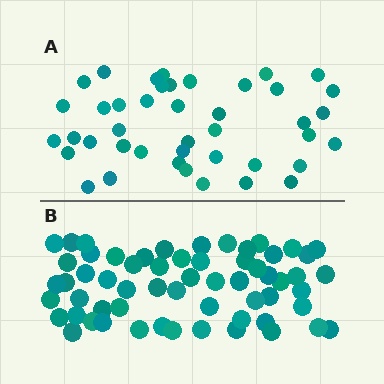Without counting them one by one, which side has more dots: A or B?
Region B (the bottom region) has more dots.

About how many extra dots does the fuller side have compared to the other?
Region B has approximately 20 more dots than region A.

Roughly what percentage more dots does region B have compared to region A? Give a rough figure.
About 45% more.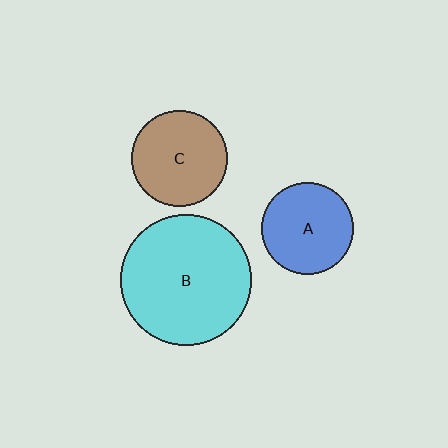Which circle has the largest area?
Circle B (cyan).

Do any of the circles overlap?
No, none of the circles overlap.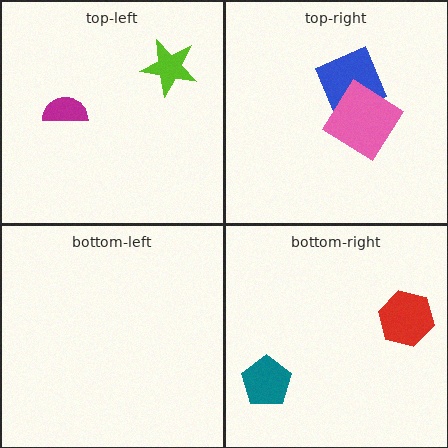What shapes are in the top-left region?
The magenta semicircle, the lime star.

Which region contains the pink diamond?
The top-right region.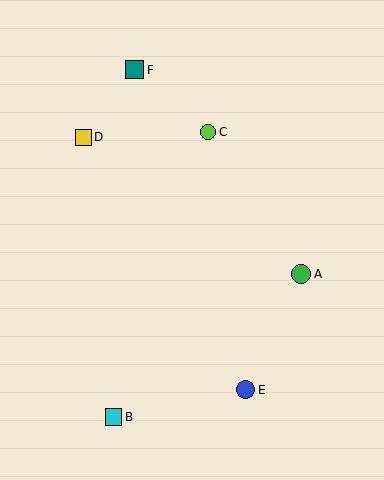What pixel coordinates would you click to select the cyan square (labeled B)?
Click at (114, 417) to select the cyan square B.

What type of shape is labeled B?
Shape B is a cyan square.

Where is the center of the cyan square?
The center of the cyan square is at (114, 417).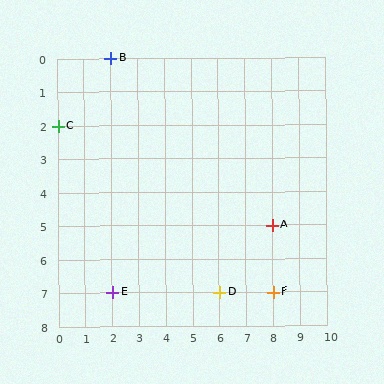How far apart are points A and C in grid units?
Points A and C are 8 columns and 3 rows apart (about 8.5 grid units diagonally).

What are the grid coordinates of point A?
Point A is at grid coordinates (8, 5).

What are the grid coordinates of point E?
Point E is at grid coordinates (2, 7).